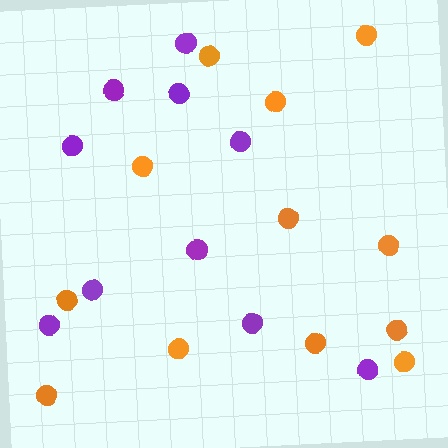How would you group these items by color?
There are 2 groups: one group of purple circles (10) and one group of orange circles (12).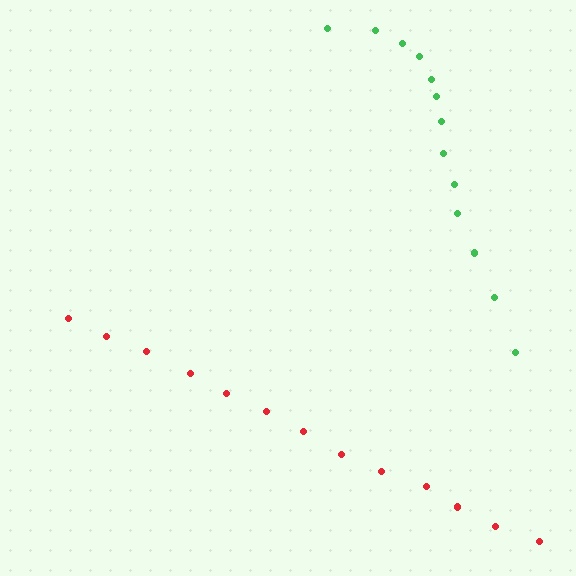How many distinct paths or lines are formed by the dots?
There are 2 distinct paths.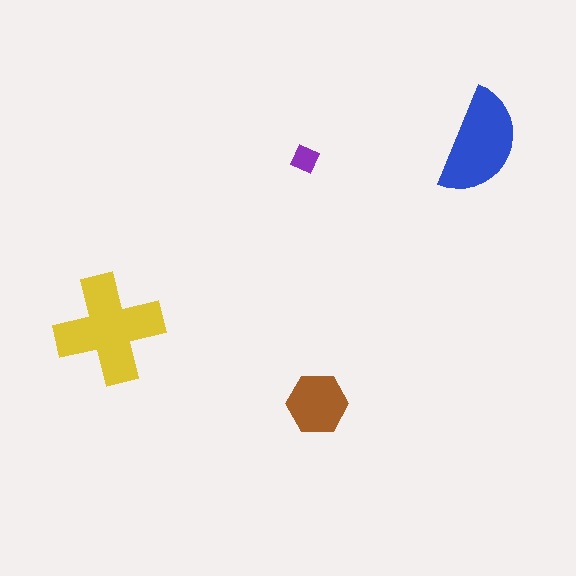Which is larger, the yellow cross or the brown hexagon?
The yellow cross.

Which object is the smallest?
The purple diamond.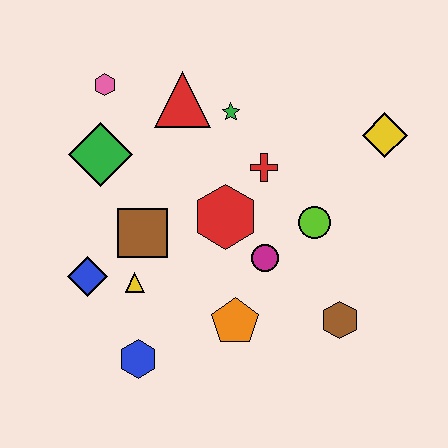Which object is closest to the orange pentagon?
The magenta circle is closest to the orange pentagon.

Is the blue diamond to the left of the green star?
Yes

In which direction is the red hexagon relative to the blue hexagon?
The red hexagon is above the blue hexagon.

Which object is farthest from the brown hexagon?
The pink hexagon is farthest from the brown hexagon.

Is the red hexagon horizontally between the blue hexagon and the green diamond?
No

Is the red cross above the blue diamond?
Yes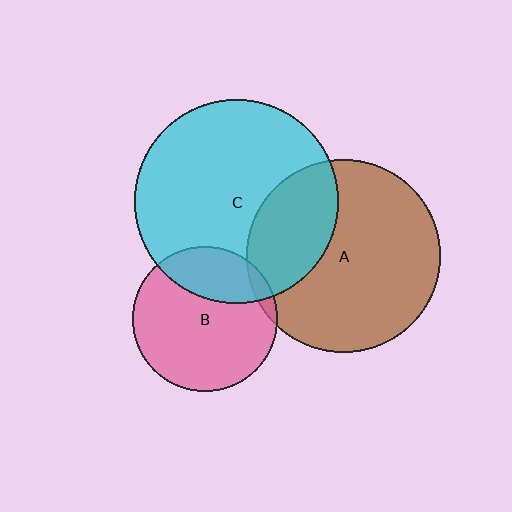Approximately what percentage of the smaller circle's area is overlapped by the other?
Approximately 30%.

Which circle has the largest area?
Circle C (cyan).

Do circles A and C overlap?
Yes.